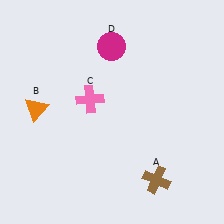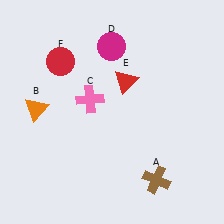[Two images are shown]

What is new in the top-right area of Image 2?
A red triangle (E) was added in the top-right area of Image 2.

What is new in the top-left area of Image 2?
A red circle (F) was added in the top-left area of Image 2.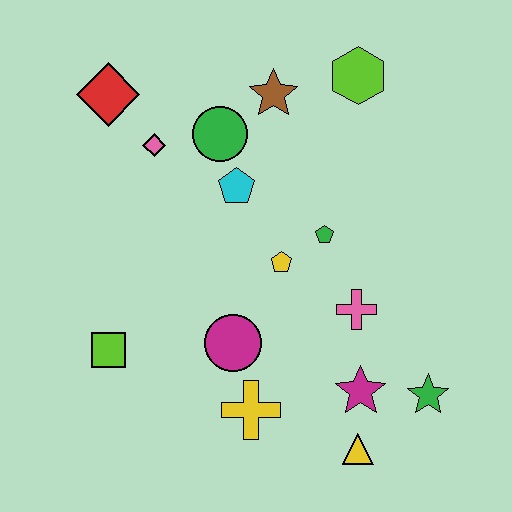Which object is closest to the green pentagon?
The yellow pentagon is closest to the green pentagon.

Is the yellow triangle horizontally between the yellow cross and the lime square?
No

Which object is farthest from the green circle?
The yellow triangle is farthest from the green circle.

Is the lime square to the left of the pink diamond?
Yes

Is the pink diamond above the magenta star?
Yes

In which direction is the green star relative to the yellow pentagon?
The green star is to the right of the yellow pentagon.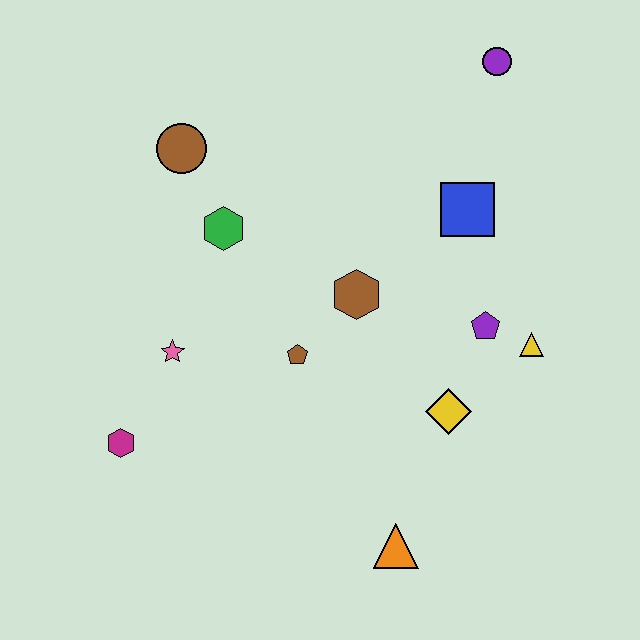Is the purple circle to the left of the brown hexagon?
No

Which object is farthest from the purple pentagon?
The magenta hexagon is farthest from the purple pentagon.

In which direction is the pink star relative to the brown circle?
The pink star is below the brown circle.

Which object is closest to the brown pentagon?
The brown hexagon is closest to the brown pentagon.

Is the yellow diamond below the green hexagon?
Yes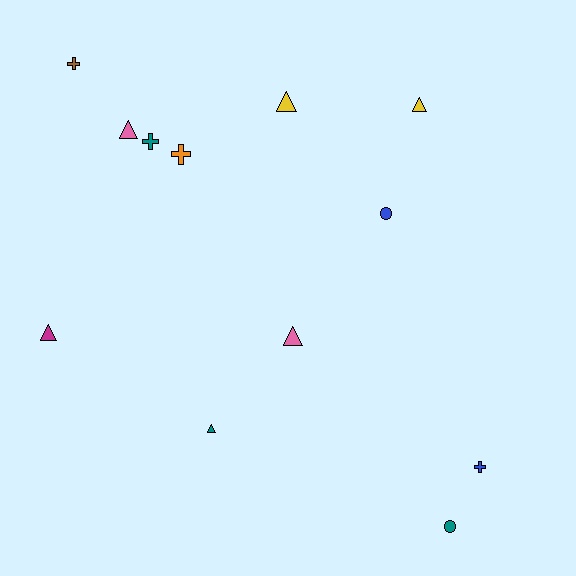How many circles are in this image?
There are 2 circles.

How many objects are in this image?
There are 12 objects.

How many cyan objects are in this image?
There are no cyan objects.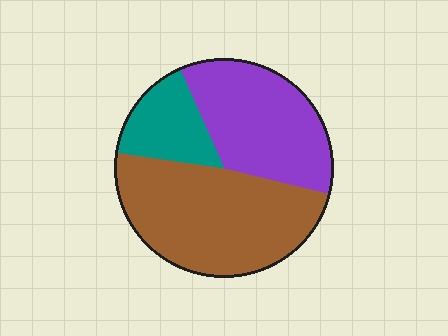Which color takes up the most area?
Brown, at roughly 50%.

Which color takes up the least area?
Teal, at roughly 15%.